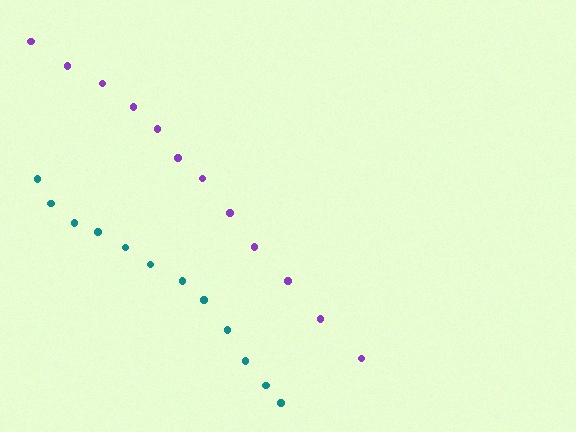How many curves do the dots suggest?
There are 2 distinct paths.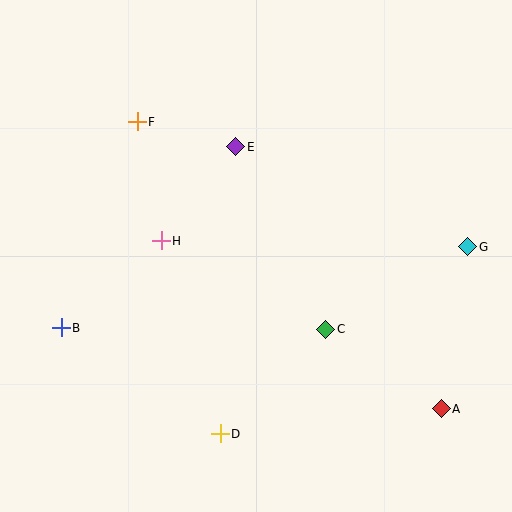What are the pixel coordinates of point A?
Point A is at (441, 409).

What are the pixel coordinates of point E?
Point E is at (236, 147).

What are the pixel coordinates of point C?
Point C is at (326, 329).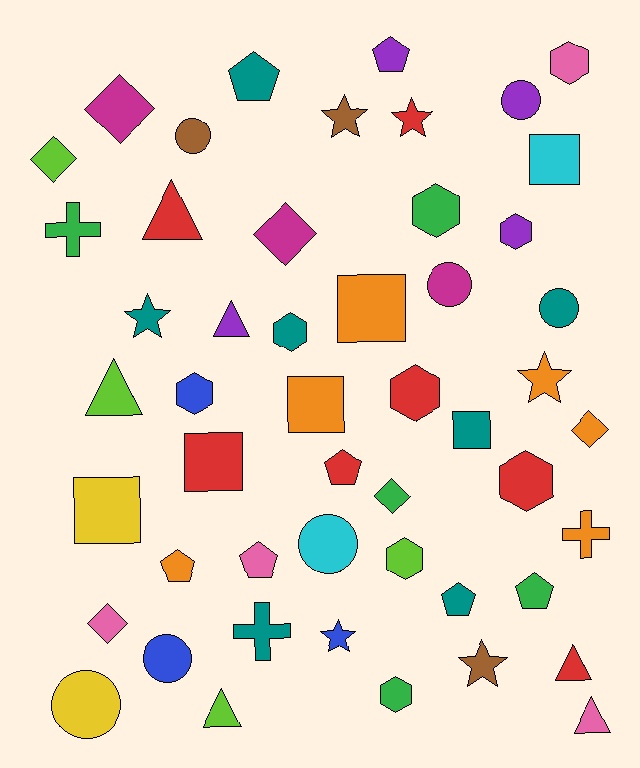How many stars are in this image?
There are 6 stars.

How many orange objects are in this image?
There are 6 orange objects.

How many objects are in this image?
There are 50 objects.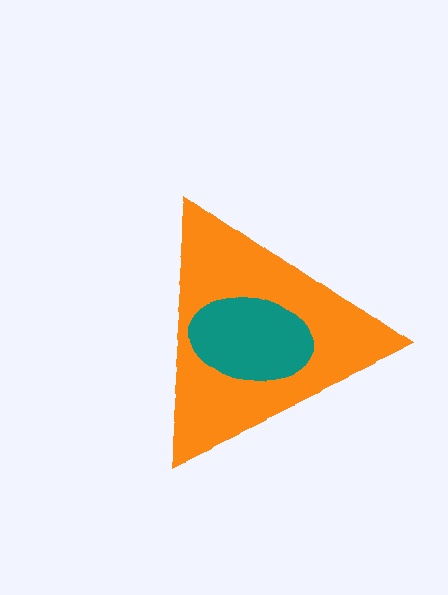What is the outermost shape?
The orange triangle.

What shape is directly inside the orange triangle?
The teal ellipse.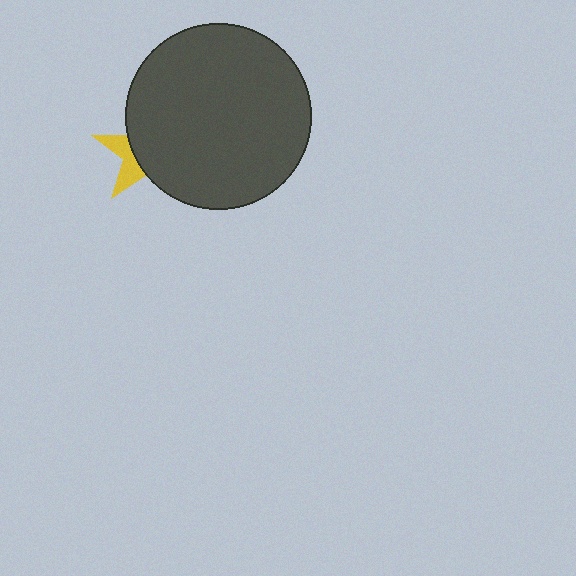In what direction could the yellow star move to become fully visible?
The yellow star could move left. That would shift it out from behind the dark gray circle entirely.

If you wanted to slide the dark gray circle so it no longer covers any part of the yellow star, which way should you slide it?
Slide it right — that is the most direct way to separate the two shapes.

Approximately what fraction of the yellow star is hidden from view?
Roughly 68% of the yellow star is hidden behind the dark gray circle.